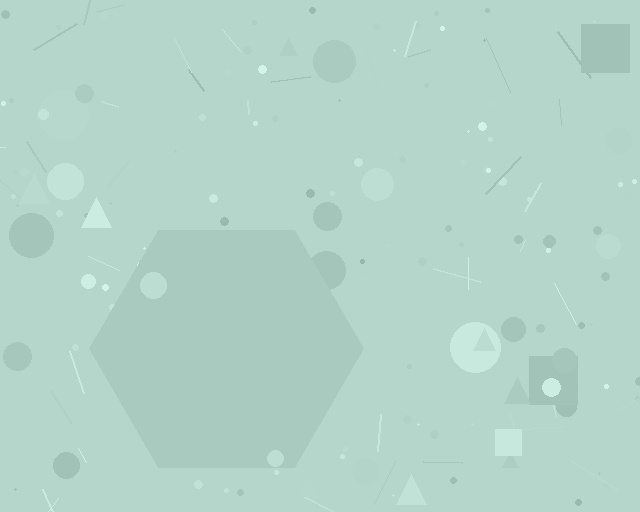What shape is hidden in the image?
A hexagon is hidden in the image.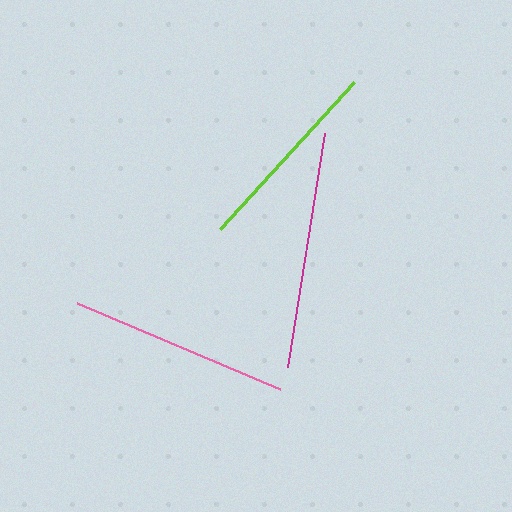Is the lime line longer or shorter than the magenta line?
The magenta line is longer than the lime line.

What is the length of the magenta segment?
The magenta segment is approximately 236 pixels long.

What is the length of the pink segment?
The pink segment is approximately 220 pixels long.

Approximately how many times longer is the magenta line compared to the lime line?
The magenta line is approximately 1.2 times the length of the lime line.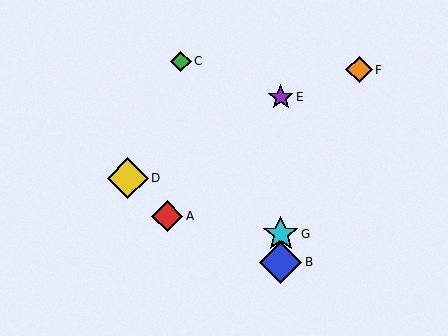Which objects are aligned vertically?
Objects B, E, G are aligned vertically.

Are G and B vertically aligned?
Yes, both are at x≈281.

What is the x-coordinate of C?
Object C is at x≈181.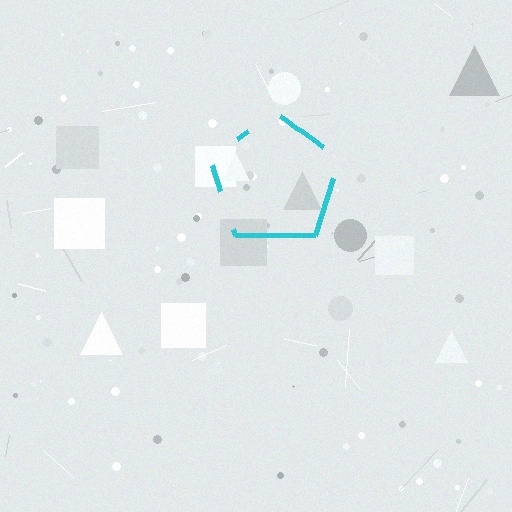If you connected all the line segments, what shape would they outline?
They would outline a pentagon.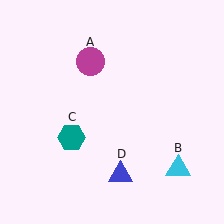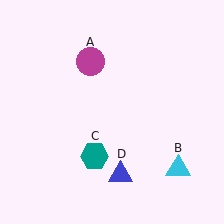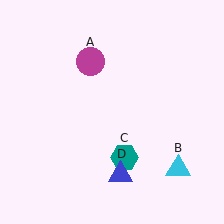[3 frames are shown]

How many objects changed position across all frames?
1 object changed position: teal hexagon (object C).